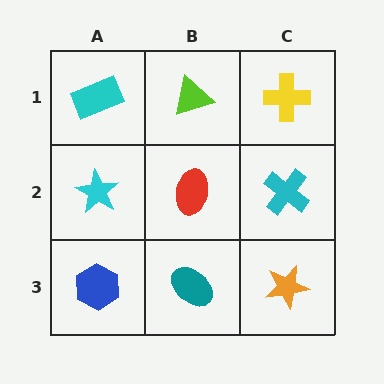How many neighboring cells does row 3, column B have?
3.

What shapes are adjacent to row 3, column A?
A cyan star (row 2, column A), a teal ellipse (row 3, column B).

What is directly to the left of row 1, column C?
A lime triangle.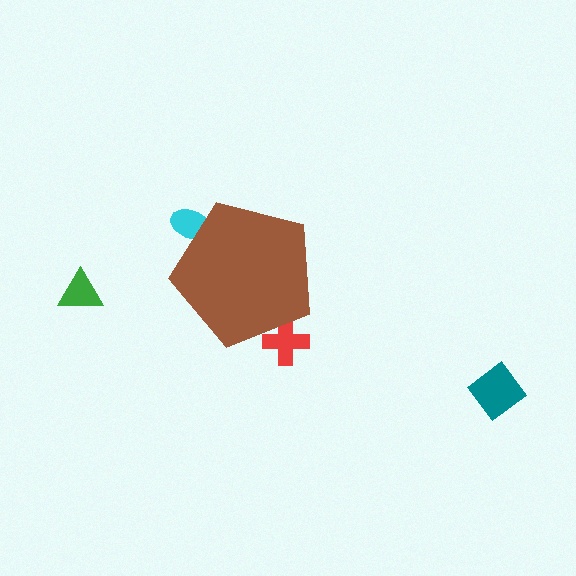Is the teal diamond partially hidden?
No, the teal diamond is fully visible.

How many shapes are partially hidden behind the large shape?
2 shapes are partially hidden.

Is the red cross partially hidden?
Yes, the red cross is partially hidden behind the brown pentagon.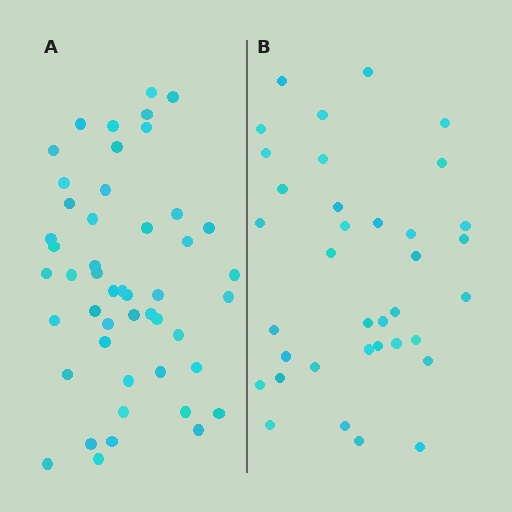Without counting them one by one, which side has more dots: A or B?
Region A (the left region) has more dots.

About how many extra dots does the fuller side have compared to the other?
Region A has roughly 12 or so more dots than region B.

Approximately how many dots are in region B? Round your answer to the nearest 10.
About 40 dots. (The exact count is 36, which rounds to 40.)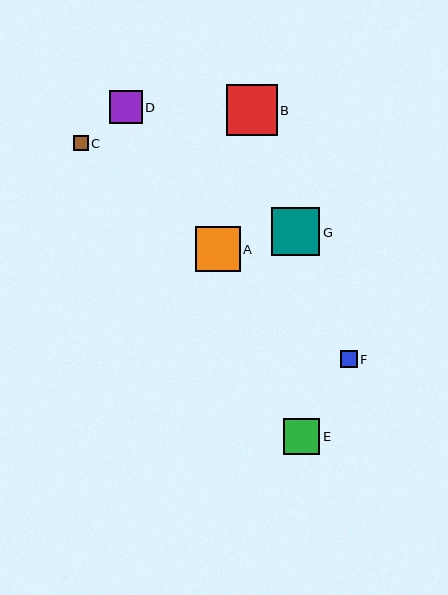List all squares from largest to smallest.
From largest to smallest: B, G, A, E, D, F, C.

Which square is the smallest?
Square C is the smallest with a size of approximately 15 pixels.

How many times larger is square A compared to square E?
Square A is approximately 1.3 times the size of square E.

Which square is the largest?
Square B is the largest with a size of approximately 51 pixels.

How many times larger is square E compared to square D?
Square E is approximately 1.1 times the size of square D.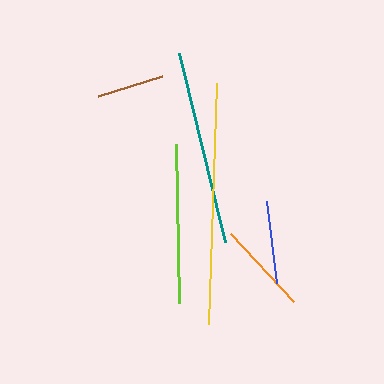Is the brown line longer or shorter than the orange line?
The orange line is longer than the brown line.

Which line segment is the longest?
The yellow line is the longest at approximately 241 pixels.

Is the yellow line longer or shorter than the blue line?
The yellow line is longer than the blue line.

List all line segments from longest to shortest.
From longest to shortest: yellow, teal, lime, orange, blue, brown.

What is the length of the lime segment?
The lime segment is approximately 159 pixels long.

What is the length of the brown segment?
The brown segment is approximately 67 pixels long.